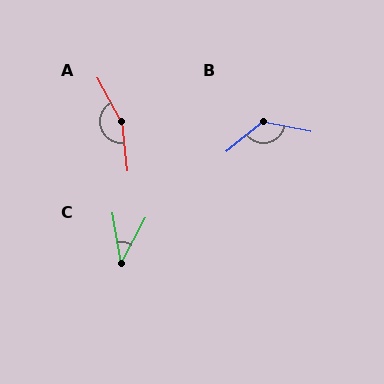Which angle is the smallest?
C, at approximately 38 degrees.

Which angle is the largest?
A, at approximately 158 degrees.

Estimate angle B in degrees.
Approximately 130 degrees.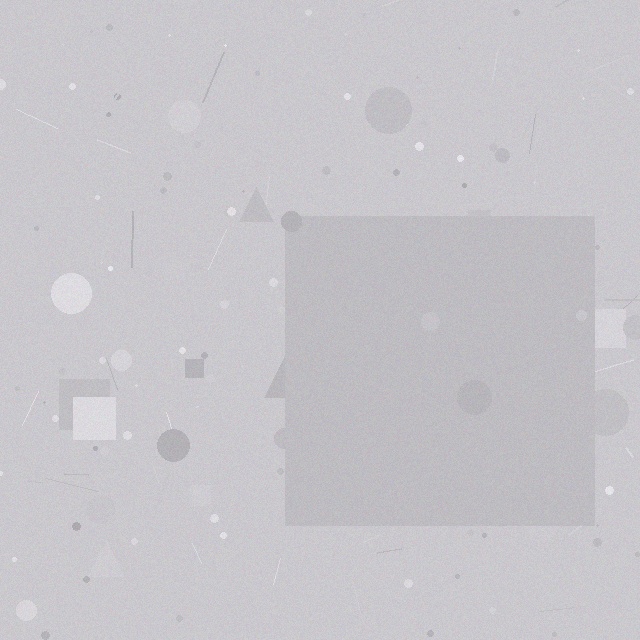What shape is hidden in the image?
A square is hidden in the image.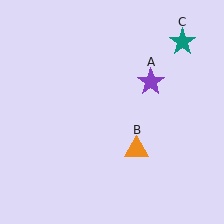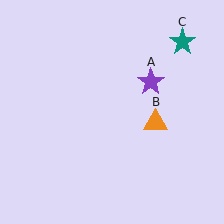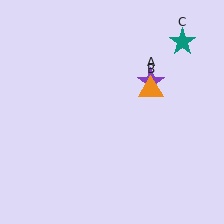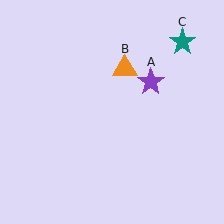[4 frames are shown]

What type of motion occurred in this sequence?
The orange triangle (object B) rotated counterclockwise around the center of the scene.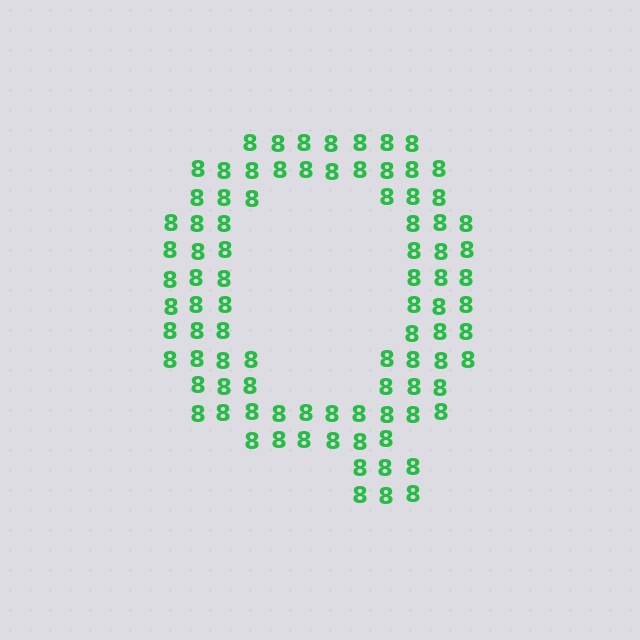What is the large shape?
The large shape is the letter Q.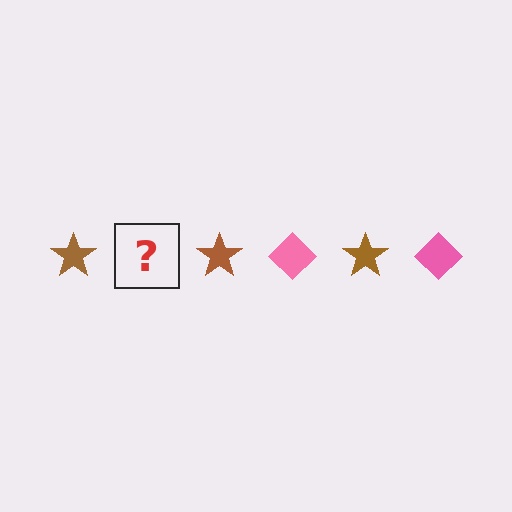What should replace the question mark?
The question mark should be replaced with a pink diamond.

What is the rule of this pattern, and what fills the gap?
The rule is that the pattern alternates between brown star and pink diamond. The gap should be filled with a pink diamond.